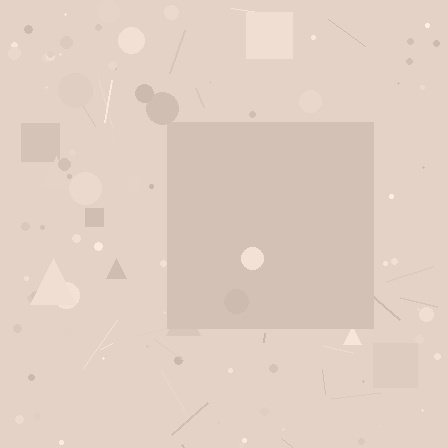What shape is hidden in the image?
A square is hidden in the image.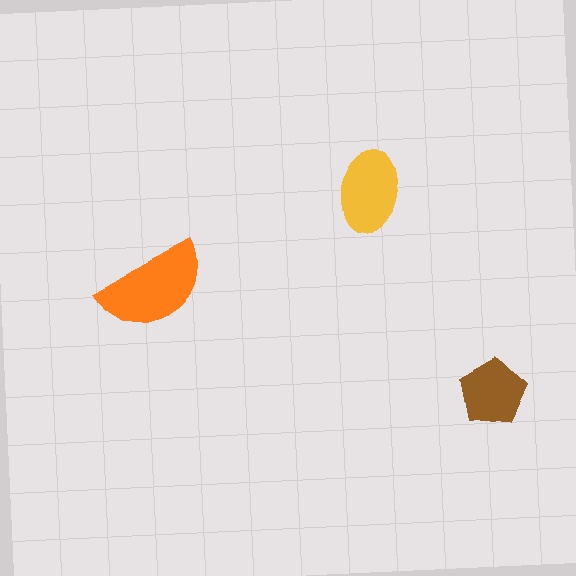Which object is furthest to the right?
The brown pentagon is rightmost.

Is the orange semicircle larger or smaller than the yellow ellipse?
Larger.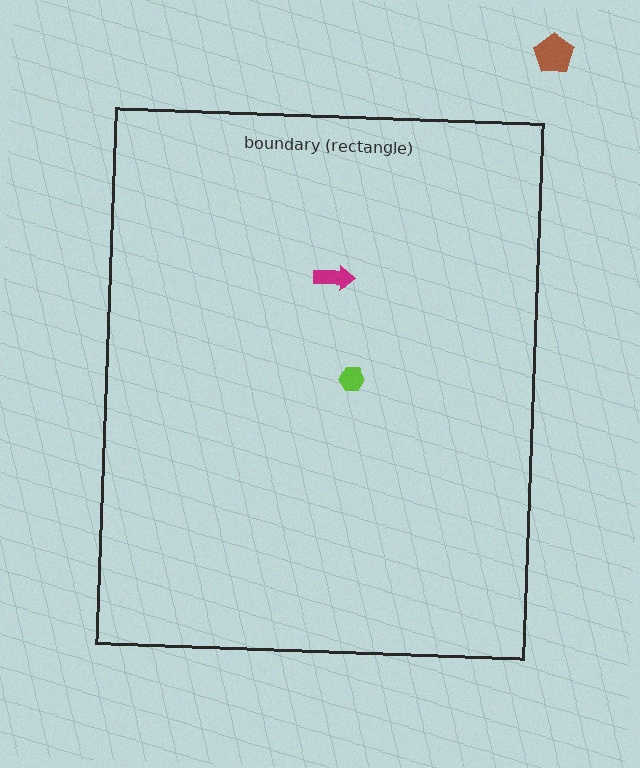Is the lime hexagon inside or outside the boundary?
Inside.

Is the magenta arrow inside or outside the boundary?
Inside.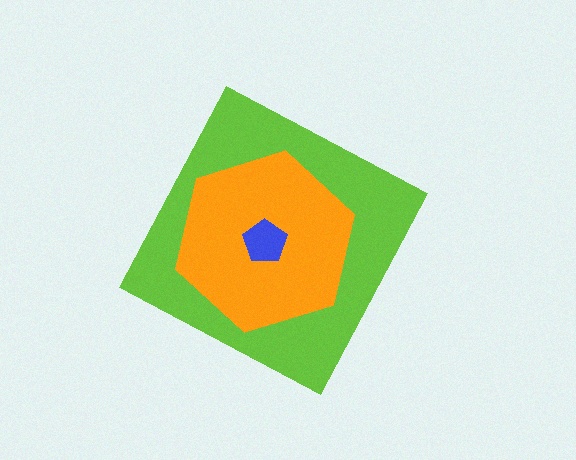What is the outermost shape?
The lime diamond.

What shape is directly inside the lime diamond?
The orange hexagon.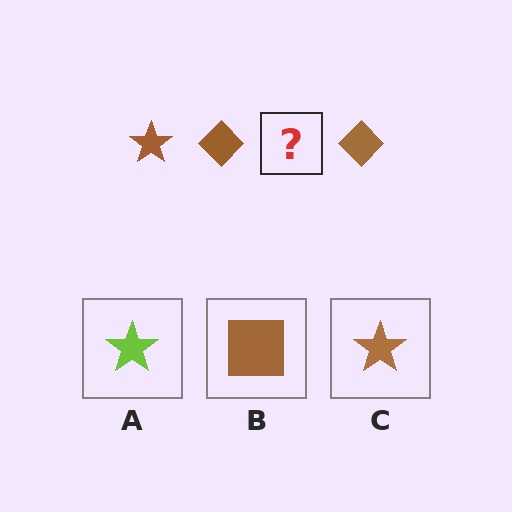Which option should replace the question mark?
Option C.